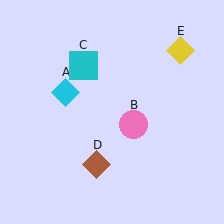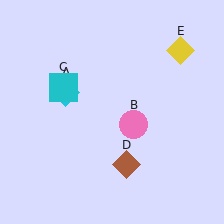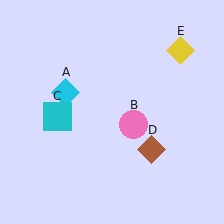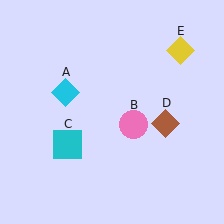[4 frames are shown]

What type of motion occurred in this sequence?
The cyan square (object C), brown diamond (object D) rotated counterclockwise around the center of the scene.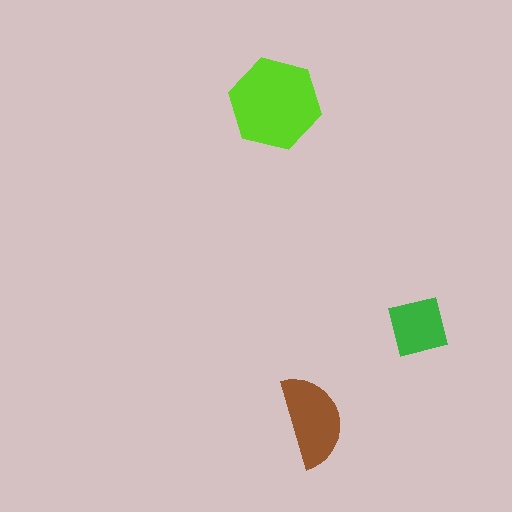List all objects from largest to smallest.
The lime hexagon, the brown semicircle, the green square.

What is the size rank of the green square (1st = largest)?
3rd.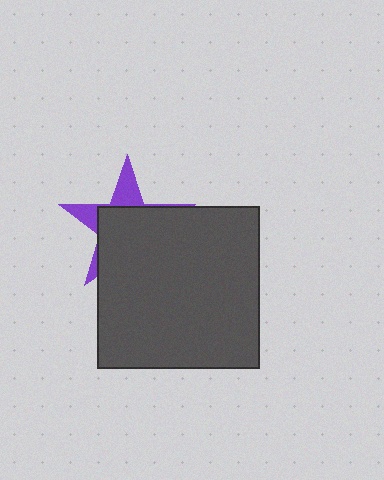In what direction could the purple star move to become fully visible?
The purple star could move up. That would shift it out from behind the dark gray square entirely.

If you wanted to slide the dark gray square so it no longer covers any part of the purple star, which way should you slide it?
Slide it down — that is the most direct way to separate the two shapes.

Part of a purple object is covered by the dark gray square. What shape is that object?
It is a star.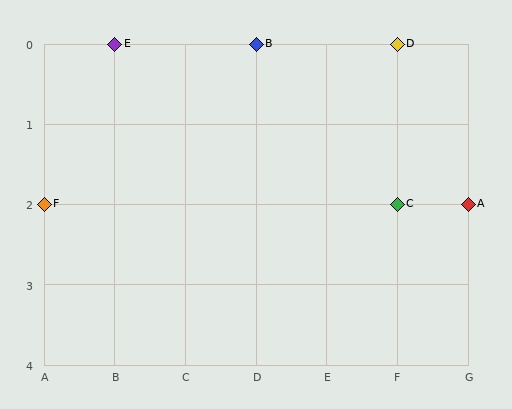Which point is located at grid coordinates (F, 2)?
Point C is at (F, 2).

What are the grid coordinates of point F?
Point F is at grid coordinates (A, 2).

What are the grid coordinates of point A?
Point A is at grid coordinates (G, 2).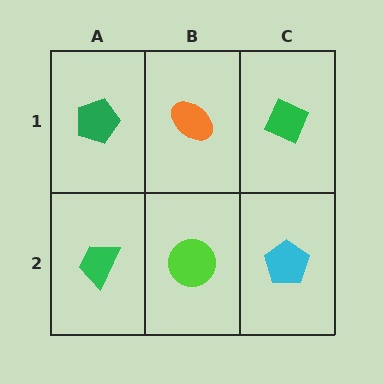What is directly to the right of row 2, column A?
A lime circle.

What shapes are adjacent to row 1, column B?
A lime circle (row 2, column B), a green pentagon (row 1, column A), a green diamond (row 1, column C).